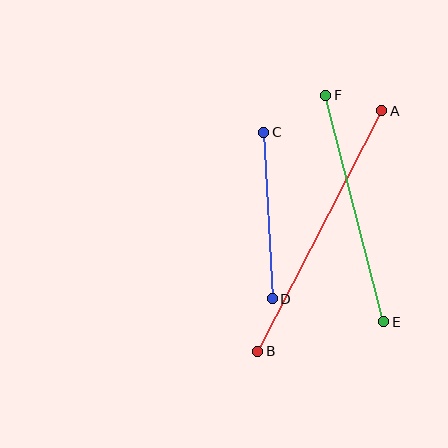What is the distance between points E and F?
The distance is approximately 234 pixels.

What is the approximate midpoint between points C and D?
The midpoint is at approximately (268, 215) pixels.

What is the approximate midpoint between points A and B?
The midpoint is at approximately (320, 231) pixels.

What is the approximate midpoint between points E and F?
The midpoint is at approximately (355, 209) pixels.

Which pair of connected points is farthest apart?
Points A and B are farthest apart.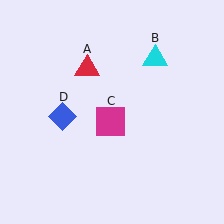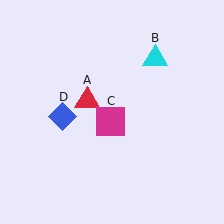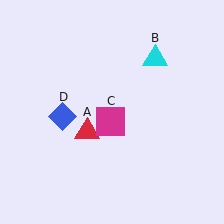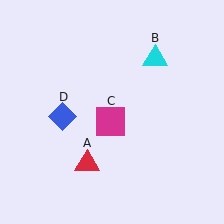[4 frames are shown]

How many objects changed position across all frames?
1 object changed position: red triangle (object A).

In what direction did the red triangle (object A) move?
The red triangle (object A) moved down.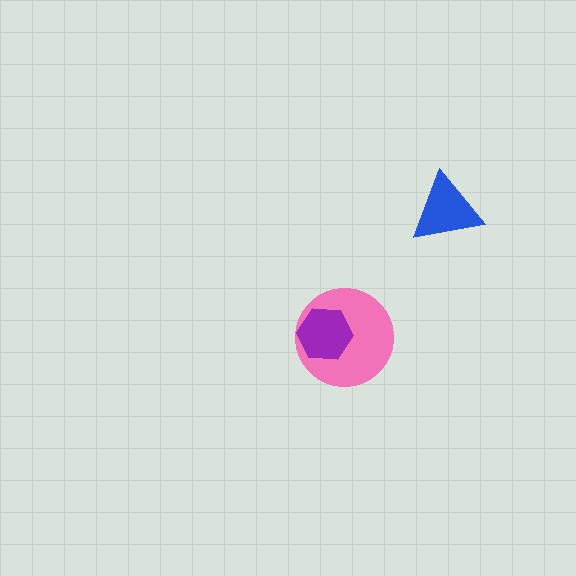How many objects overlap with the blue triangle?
0 objects overlap with the blue triangle.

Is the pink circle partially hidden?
Yes, it is partially covered by another shape.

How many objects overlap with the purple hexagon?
1 object overlaps with the purple hexagon.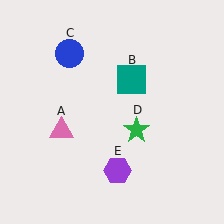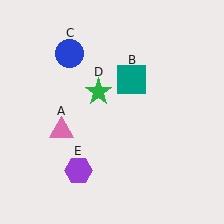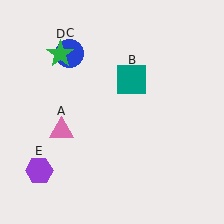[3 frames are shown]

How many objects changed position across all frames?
2 objects changed position: green star (object D), purple hexagon (object E).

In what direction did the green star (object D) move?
The green star (object D) moved up and to the left.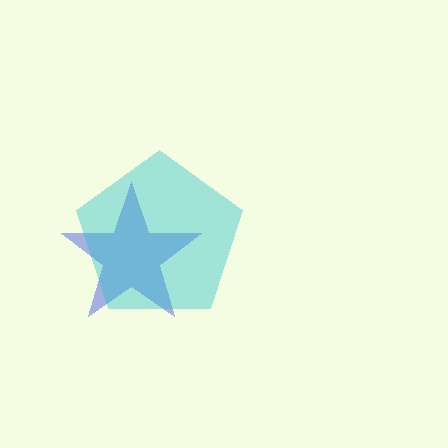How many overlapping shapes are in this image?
There are 2 overlapping shapes in the image.